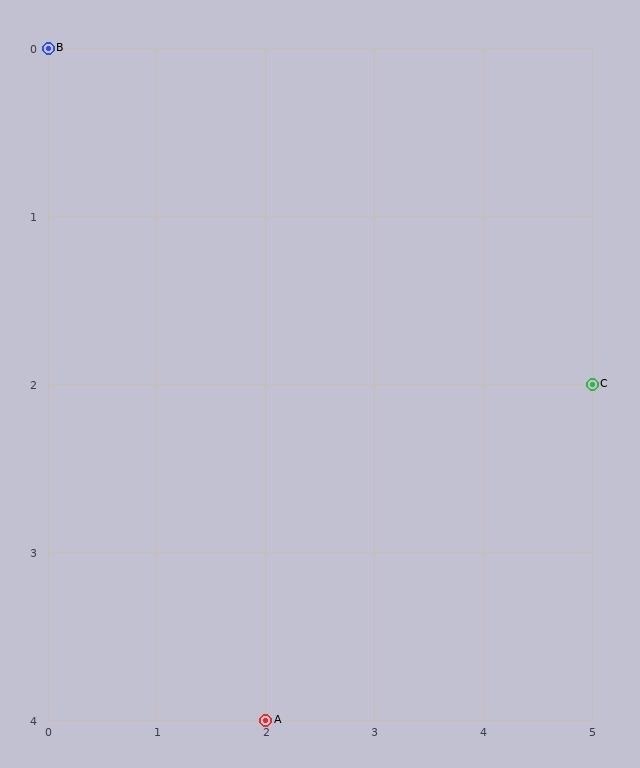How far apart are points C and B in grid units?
Points C and B are 5 columns and 2 rows apart (about 5.4 grid units diagonally).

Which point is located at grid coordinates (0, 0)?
Point B is at (0, 0).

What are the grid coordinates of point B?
Point B is at grid coordinates (0, 0).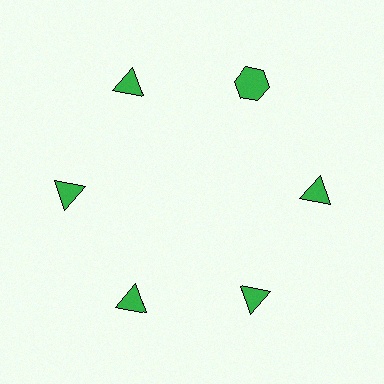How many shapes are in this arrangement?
There are 6 shapes arranged in a ring pattern.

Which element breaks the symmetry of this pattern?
The green hexagon at roughly the 1 o'clock position breaks the symmetry. All other shapes are green triangles.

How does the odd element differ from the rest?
It has a different shape: hexagon instead of triangle.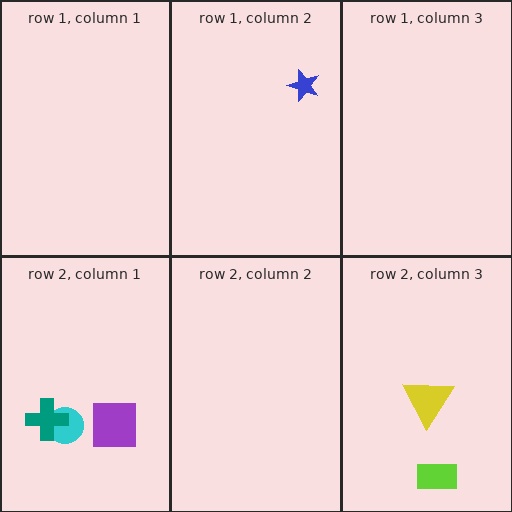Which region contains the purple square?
The row 2, column 1 region.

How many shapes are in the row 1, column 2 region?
1.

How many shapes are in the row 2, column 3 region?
2.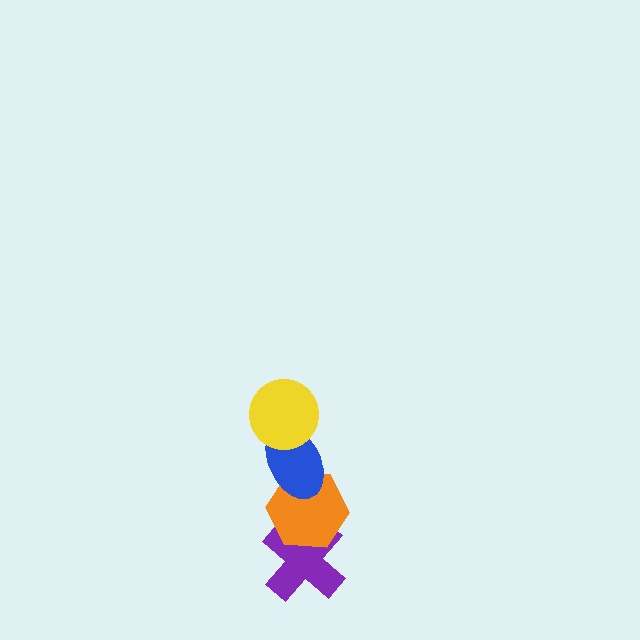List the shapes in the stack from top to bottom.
From top to bottom: the yellow circle, the blue ellipse, the orange hexagon, the purple cross.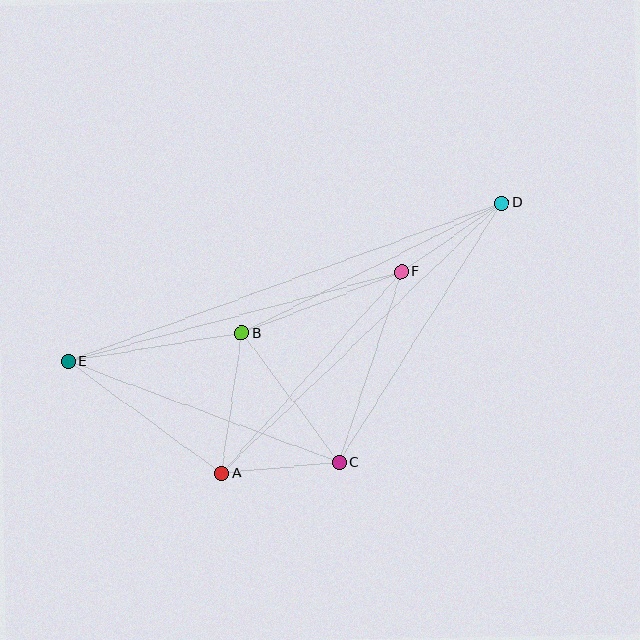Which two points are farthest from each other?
Points D and E are farthest from each other.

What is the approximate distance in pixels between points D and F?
The distance between D and F is approximately 122 pixels.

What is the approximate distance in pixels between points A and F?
The distance between A and F is approximately 270 pixels.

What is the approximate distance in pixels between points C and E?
The distance between C and E is approximately 289 pixels.